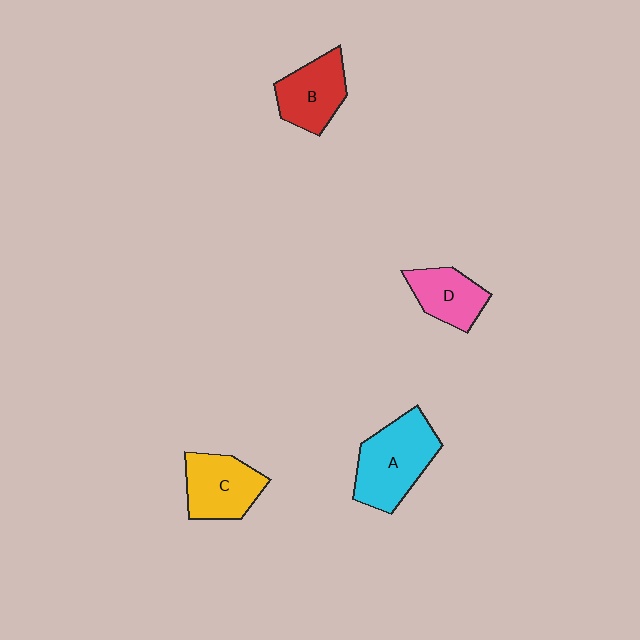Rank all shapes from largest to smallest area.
From largest to smallest: A (cyan), C (yellow), B (red), D (pink).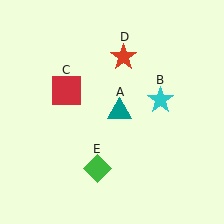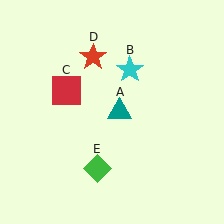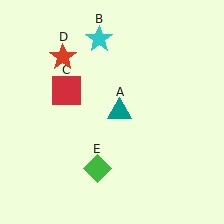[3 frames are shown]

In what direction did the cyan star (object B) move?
The cyan star (object B) moved up and to the left.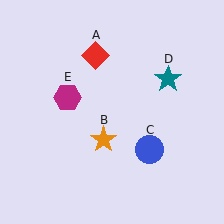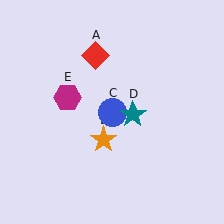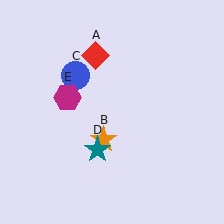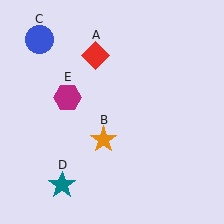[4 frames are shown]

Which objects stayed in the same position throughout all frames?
Red diamond (object A) and orange star (object B) and magenta hexagon (object E) remained stationary.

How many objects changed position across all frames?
2 objects changed position: blue circle (object C), teal star (object D).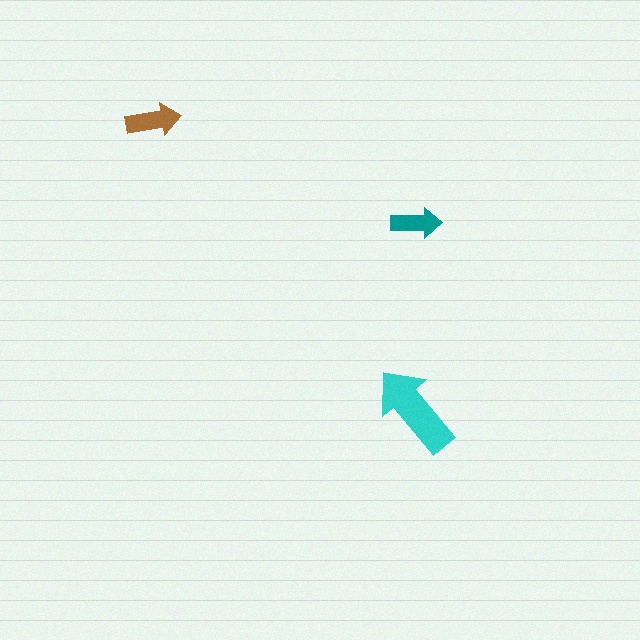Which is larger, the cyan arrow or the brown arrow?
The cyan one.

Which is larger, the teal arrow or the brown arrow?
The brown one.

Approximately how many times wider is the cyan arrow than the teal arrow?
About 2 times wider.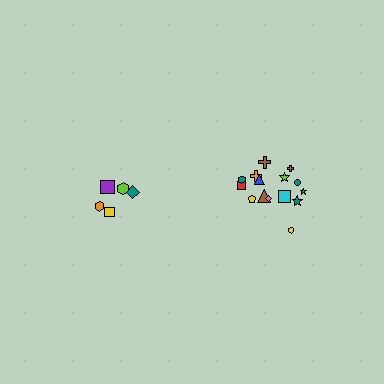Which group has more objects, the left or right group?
The right group.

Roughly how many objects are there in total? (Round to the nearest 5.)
Roughly 20 objects in total.